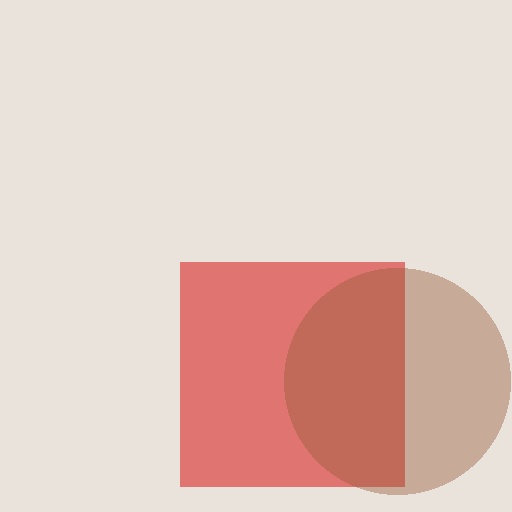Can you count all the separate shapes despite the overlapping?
Yes, there are 2 separate shapes.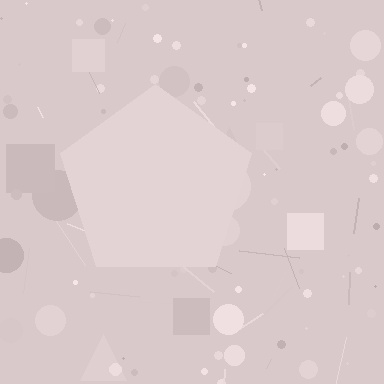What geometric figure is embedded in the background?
A pentagon is embedded in the background.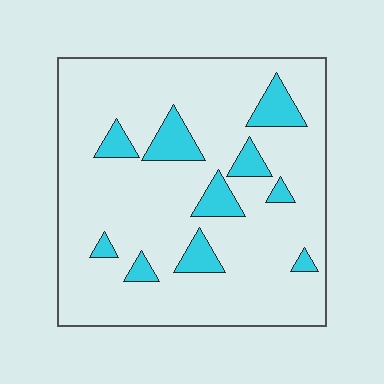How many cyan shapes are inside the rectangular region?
10.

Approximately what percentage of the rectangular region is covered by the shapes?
Approximately 15%.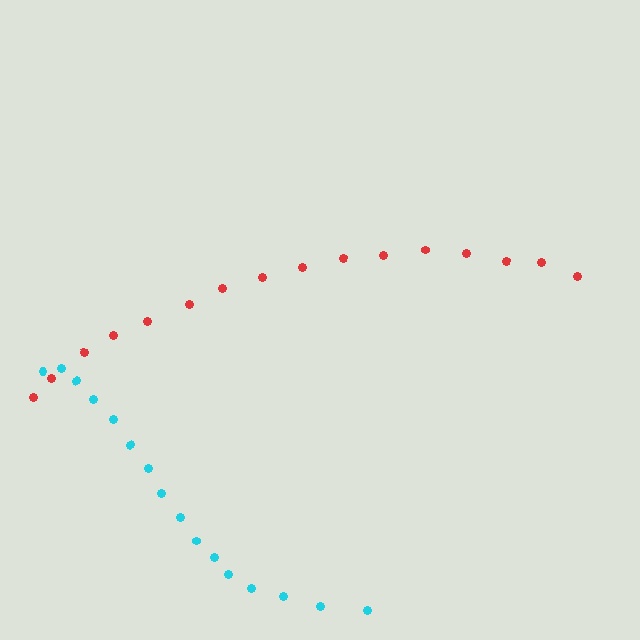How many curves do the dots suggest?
There are 2 distinct paths.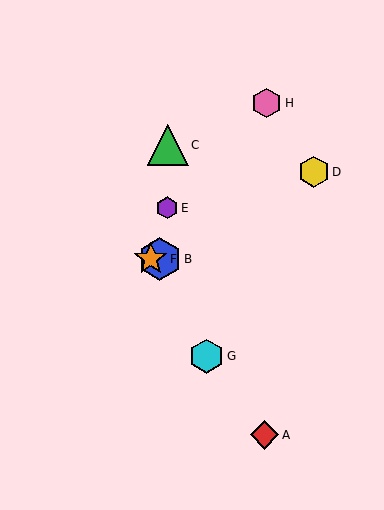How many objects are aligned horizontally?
2 objects (B, F) are aligned horizontally.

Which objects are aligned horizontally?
Objects B, F are aligned horizontally.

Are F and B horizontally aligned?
Yes, both are at y≈259.